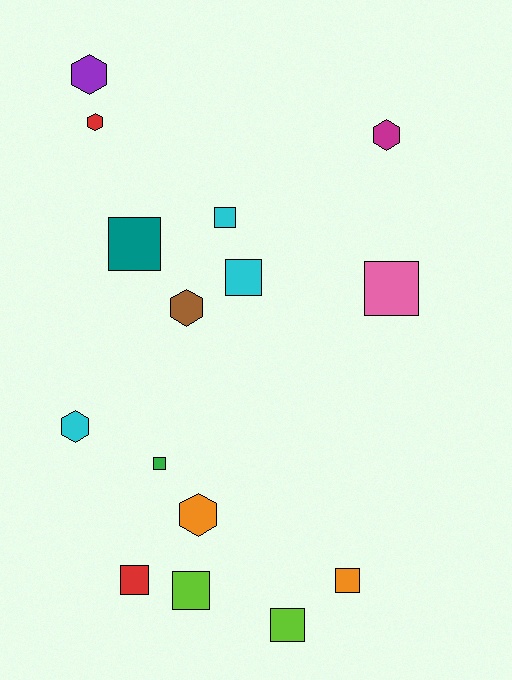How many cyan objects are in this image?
There are 3 cyan objects.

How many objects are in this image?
There are 15 objects.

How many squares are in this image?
There are 9 squares.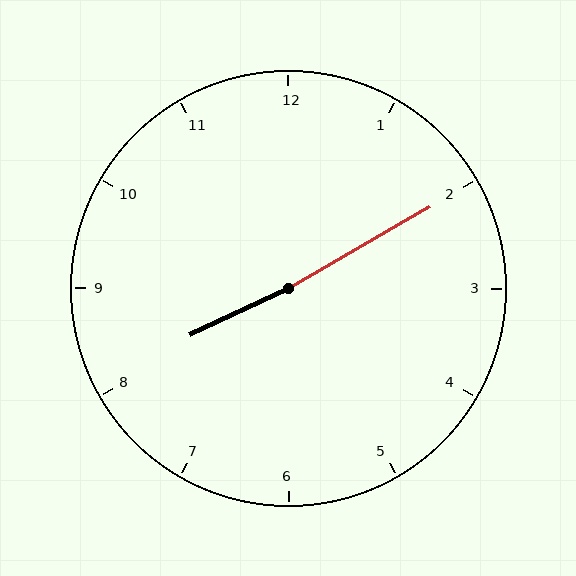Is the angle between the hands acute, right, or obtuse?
It is obtuse.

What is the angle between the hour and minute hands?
Approximately 175 degrees.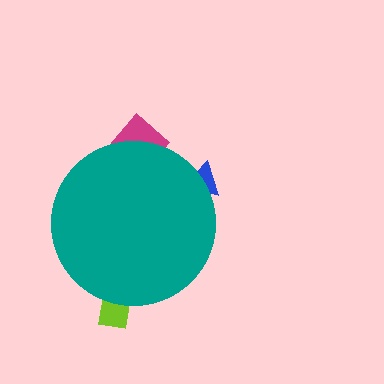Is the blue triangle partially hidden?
Yes, the blue triangle is partially hidden behind the teal circle.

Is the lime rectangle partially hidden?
Yes, the lime rectangle is partially hidden behind the teal circle.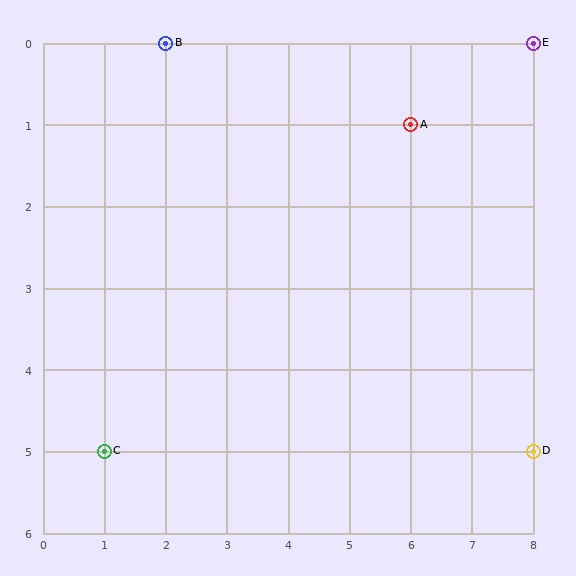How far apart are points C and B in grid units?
Points C and B are 1 column and 5 rows apart (about 5.1 grid units diagonally).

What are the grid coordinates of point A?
Point A is at grid coordinates (6, 1).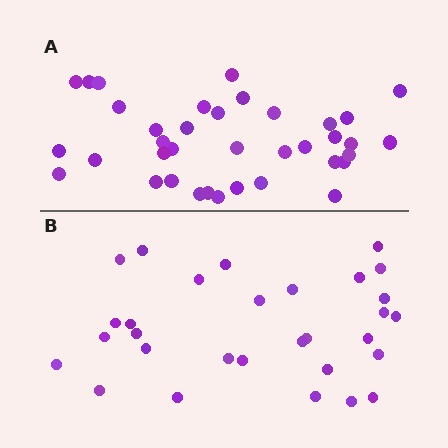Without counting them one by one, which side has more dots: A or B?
Region A (the top region) has more dots.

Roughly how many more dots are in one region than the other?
Region A has roughly 8 or so more dots than region B.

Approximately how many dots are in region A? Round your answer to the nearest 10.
About 40 dots. (The exact count is 37, which rounds to 40.)